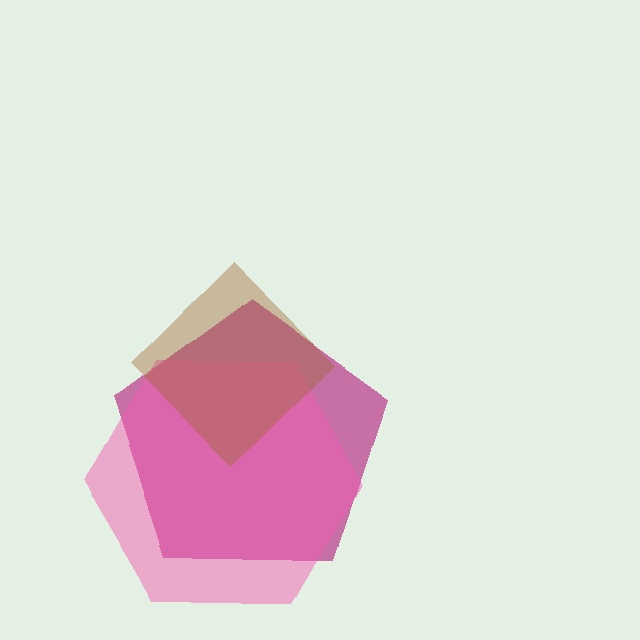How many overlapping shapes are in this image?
There are 3 overlapping shapes in the image.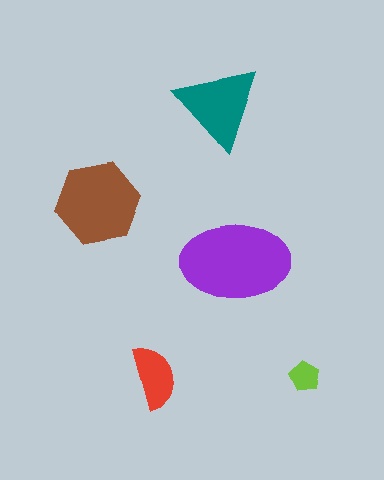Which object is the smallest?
The lime pentagon.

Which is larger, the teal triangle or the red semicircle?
The teal triangle.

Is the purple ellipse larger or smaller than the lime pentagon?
Larger.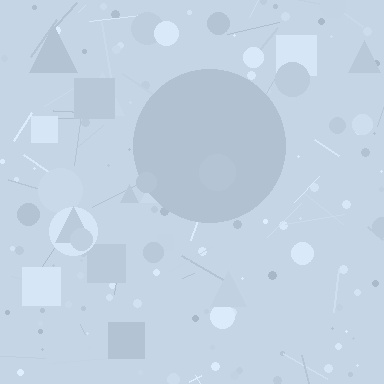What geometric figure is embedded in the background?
A circle is embedded in the background.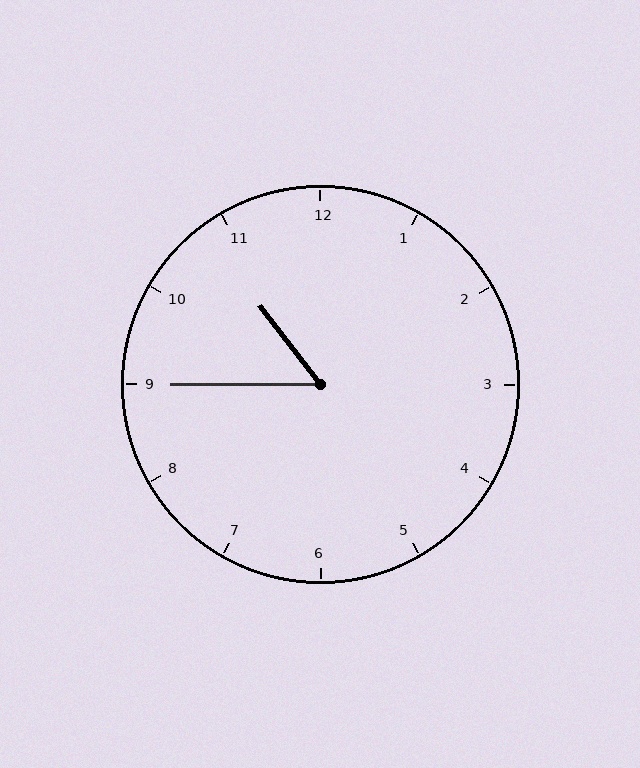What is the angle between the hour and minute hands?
Approximately 52 degrees.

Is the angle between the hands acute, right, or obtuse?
It is acute.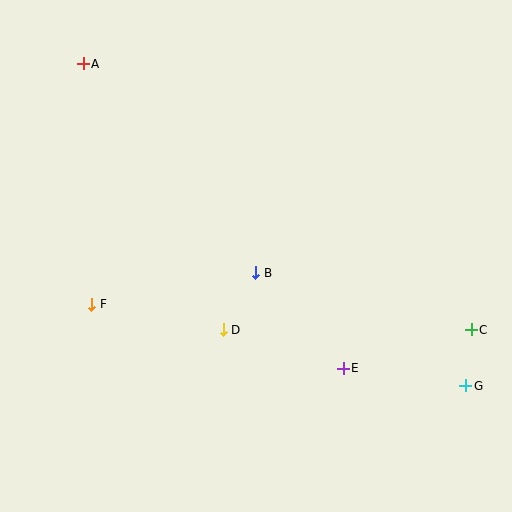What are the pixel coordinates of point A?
Point A is at (83, 64).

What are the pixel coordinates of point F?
Point F is at (92, 304).